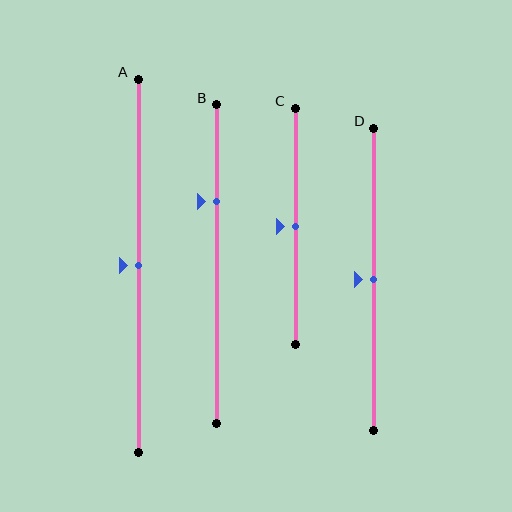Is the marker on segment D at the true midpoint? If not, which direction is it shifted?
Yes, the marker on segment D is at the true midpoint.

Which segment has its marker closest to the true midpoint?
Segment A has its marker closest to the true midpoint.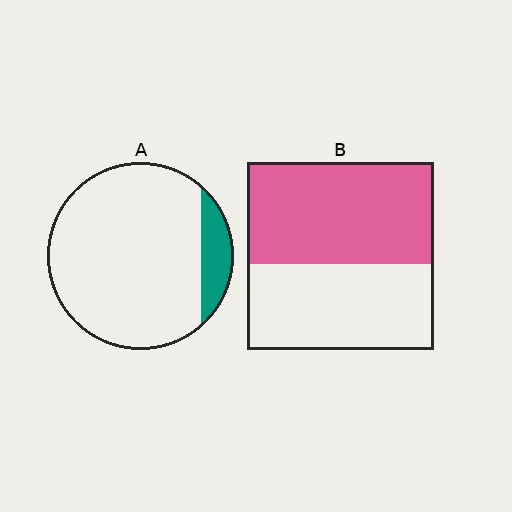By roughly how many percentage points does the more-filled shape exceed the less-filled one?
By roughly 40 percentage points (B over A).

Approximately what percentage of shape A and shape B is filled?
A is approximately 10% and B is approximately 55%.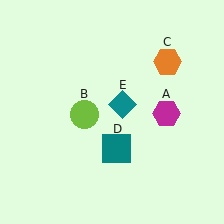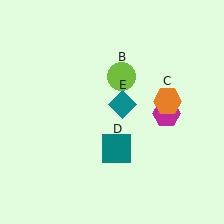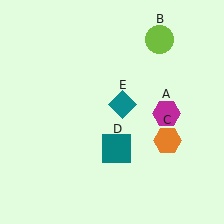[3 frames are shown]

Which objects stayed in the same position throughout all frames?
Magenta hexagon (object A) and teal square (object D) and teal diamond (object E) remained stationary.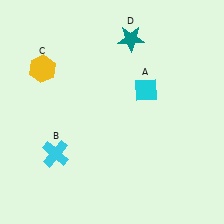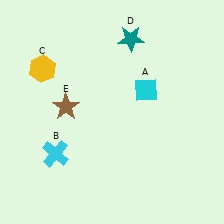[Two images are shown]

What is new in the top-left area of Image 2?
A brown star (E) was added in the top-left area of Image 2.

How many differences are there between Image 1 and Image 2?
There is 1 difference between the two images.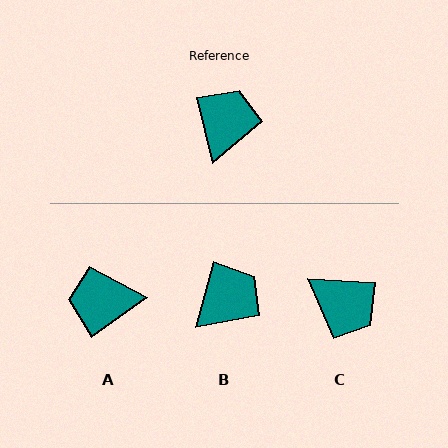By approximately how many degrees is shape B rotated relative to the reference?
Approximately 29 degrees clockwise.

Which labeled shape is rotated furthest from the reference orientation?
A, about 111 degrees away.